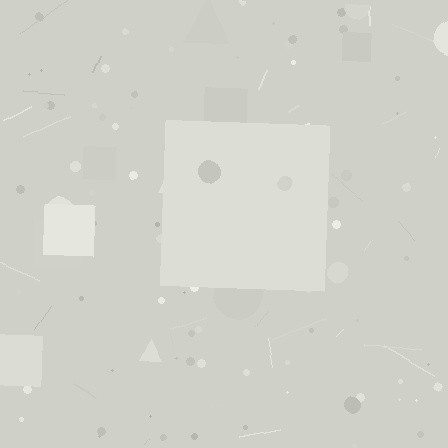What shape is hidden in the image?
A square is hidden in the image.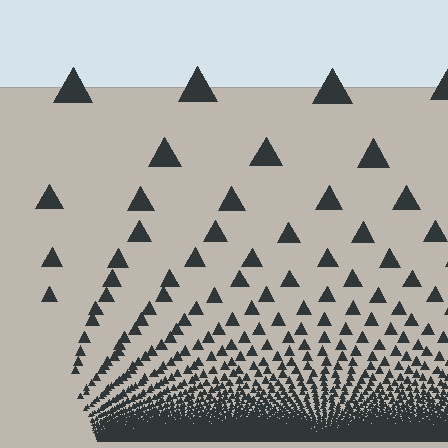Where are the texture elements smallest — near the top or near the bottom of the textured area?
Near the bottom.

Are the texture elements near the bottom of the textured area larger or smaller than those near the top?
Smaller. The gradient is inverted — elements near the bottom are smaller and denser.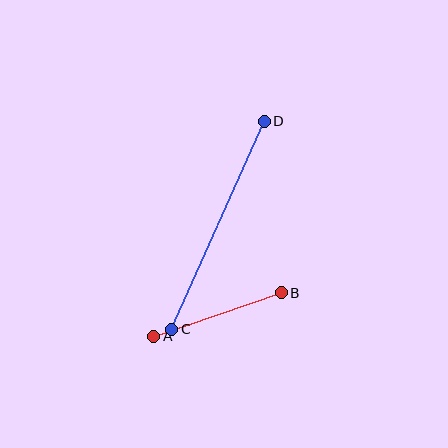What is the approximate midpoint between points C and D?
The midpoint is at approximately (218, 225) pixels.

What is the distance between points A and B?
The distance is approximately 135 pixels.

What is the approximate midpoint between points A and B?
The midpoint is at approximately (217, 314) pixels.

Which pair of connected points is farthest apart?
Points C and D are farthest apart.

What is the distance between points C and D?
The distance is approximately 228 pixels.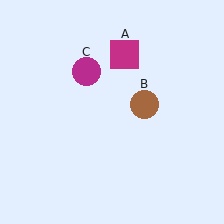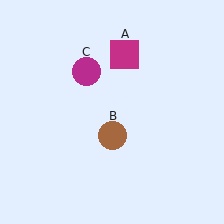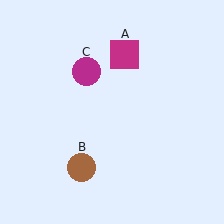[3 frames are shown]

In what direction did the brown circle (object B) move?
The brown circle (object B) moved down and to the left.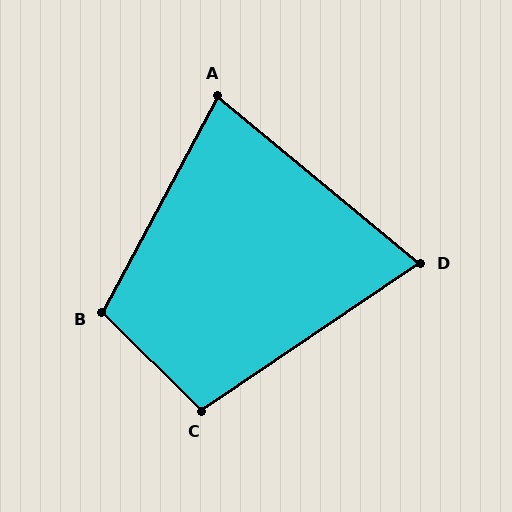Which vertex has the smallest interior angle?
D, at approximately 74 degrees.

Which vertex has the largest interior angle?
B, at approximately 106 degrees.